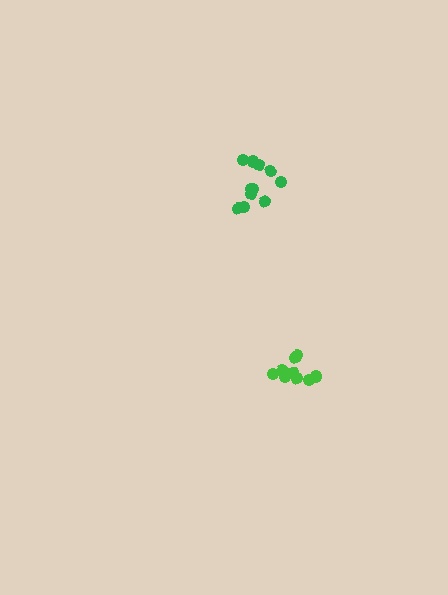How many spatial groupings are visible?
There are 2 spatial groupings.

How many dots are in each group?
Group 1: 9 dots, Group 2: 11 dots (20 total).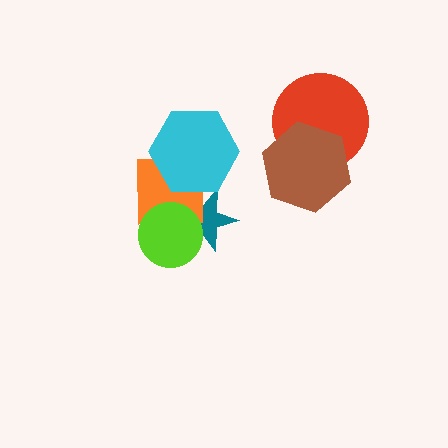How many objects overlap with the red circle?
1 object overlaps with the red circle.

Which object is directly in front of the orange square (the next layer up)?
The cyan hexagon is directly in front of the orange square.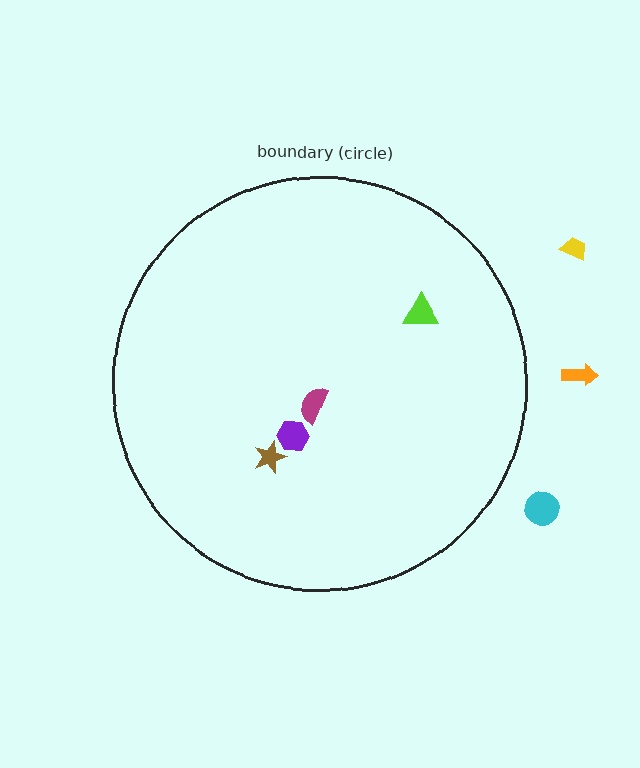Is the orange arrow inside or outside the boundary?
Outside.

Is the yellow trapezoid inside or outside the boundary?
Outside.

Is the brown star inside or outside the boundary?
Inside.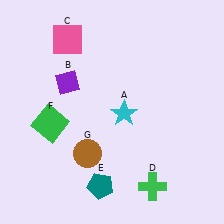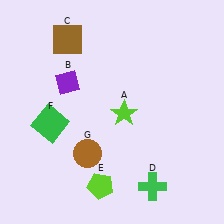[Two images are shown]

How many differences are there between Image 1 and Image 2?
There are 3 differences between the two images.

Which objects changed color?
A changed from cyan to lime. C changed from pink to brown. E changed from teal to lime.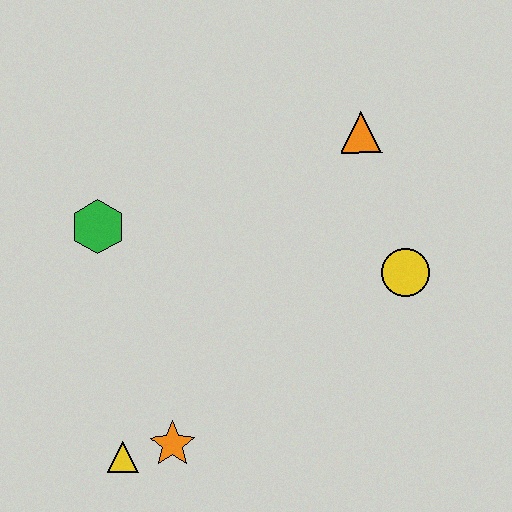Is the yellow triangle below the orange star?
Yes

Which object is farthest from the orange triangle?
The yellow triangle is farthest from the orange triangle.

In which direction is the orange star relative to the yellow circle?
The orange star is to the left of the yellow circle.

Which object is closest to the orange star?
The yellow triangle is closest to the orange star.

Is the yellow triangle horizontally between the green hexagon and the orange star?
Yes